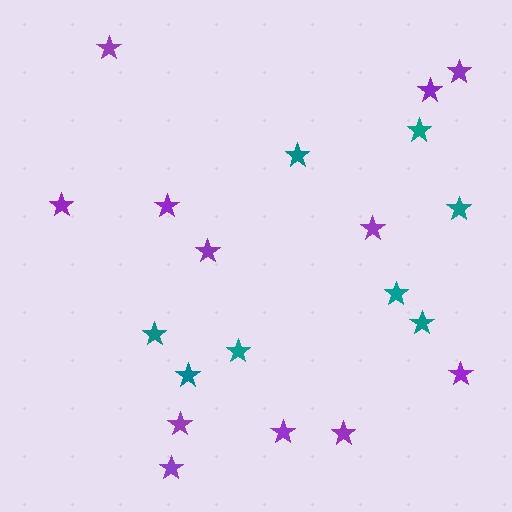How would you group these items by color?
There are 2 groups: one group of purple stars (12) and one group of teal stars (8).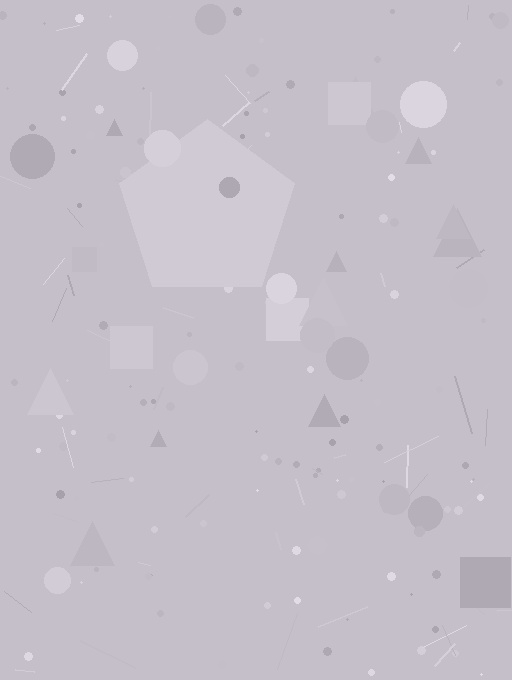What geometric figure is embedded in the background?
A pentagon is embedded in the background.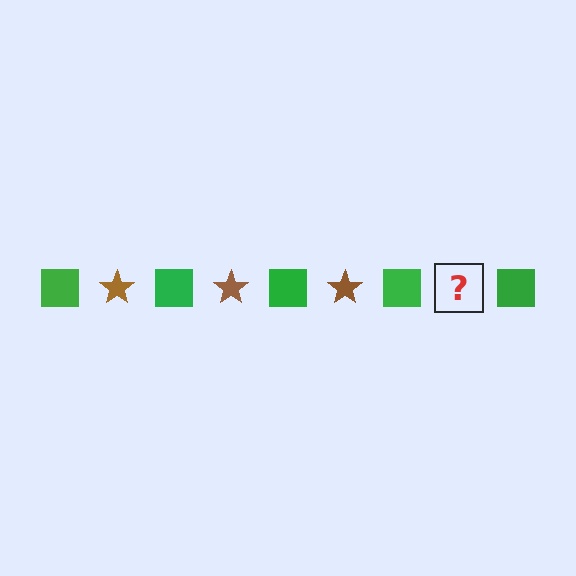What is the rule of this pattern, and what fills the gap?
The rule is that the pattern alternates between green square and brown star. The gap should be filled with a brown star.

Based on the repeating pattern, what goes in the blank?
The blank should be a brown star.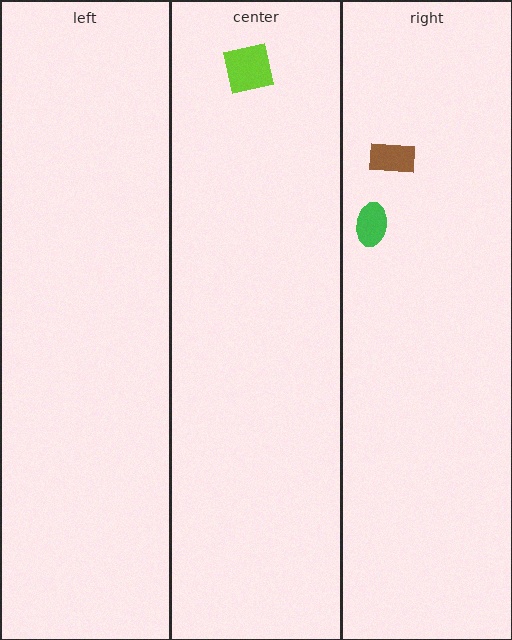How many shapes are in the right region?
2.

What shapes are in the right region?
The brown rectangle, the green ellipse.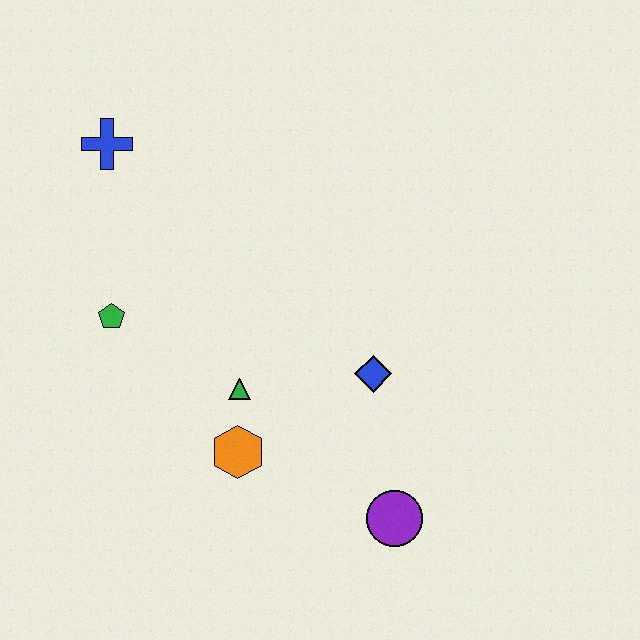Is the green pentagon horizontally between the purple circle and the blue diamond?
No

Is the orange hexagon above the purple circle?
Yes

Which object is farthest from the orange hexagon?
The blue cross is farthest from the orange hexagon.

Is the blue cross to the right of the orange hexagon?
No